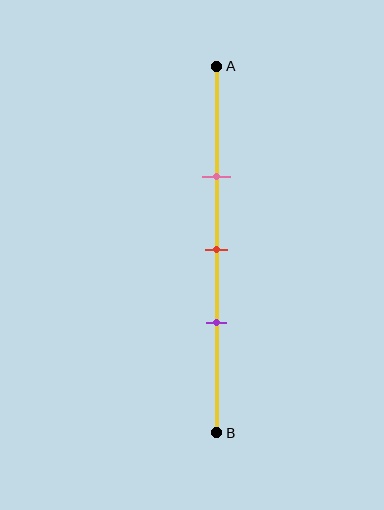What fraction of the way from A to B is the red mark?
The red mark is approximately 50% (0.5) of the way from A to B.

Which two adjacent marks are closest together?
The red and purple marks are the closest adjacent pair.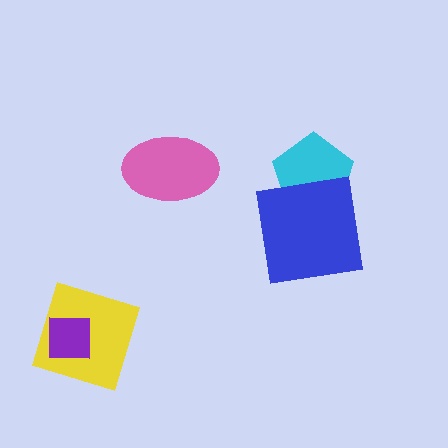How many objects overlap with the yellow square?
1 object overlaps with the yellow square.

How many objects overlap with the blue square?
1 object overlaps with the blue square.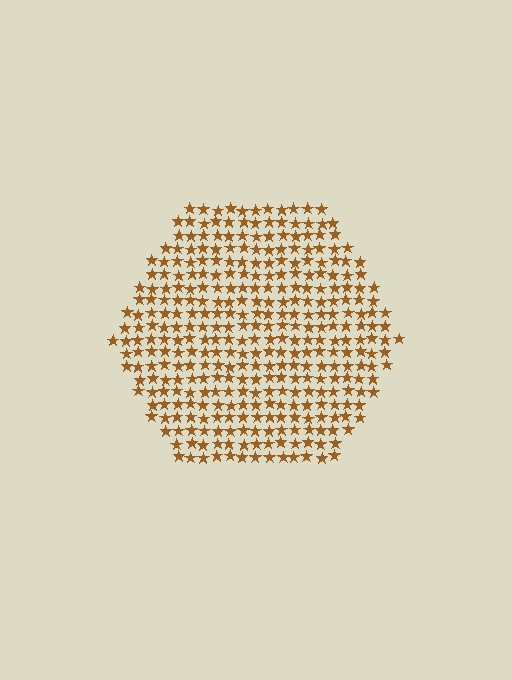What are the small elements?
The small elements are stars.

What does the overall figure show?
The overall figure shows a hexagon.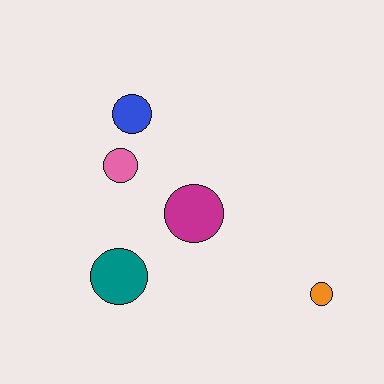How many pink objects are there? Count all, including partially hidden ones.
There is 1 pink object.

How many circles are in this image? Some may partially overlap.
There are 5 circles.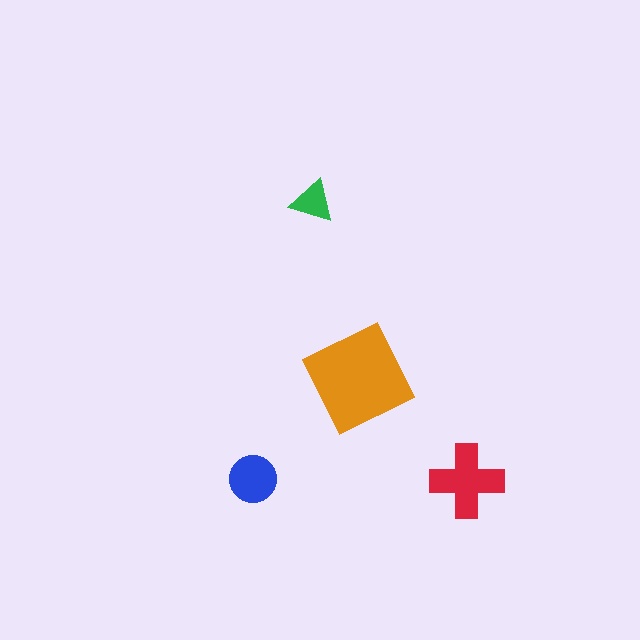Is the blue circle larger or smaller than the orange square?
Smaller.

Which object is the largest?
The orange square.